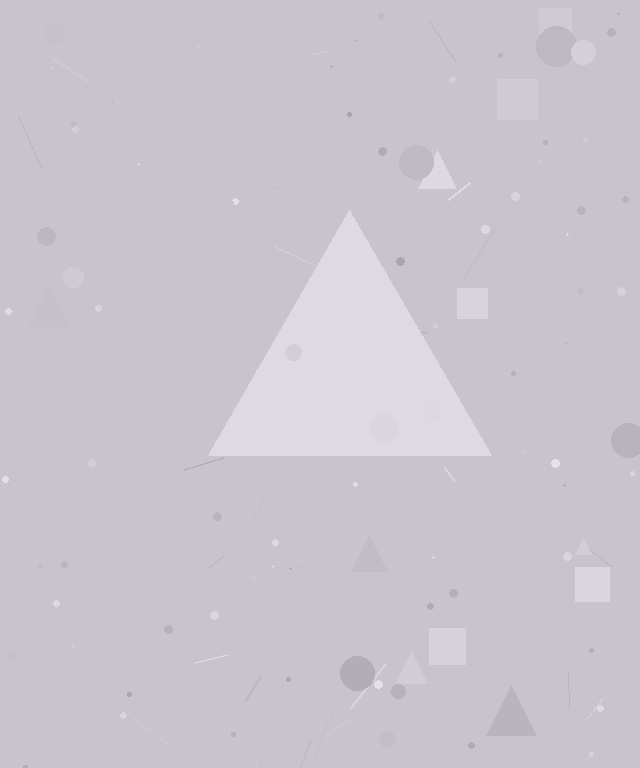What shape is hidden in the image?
A triangle is hidden in the image.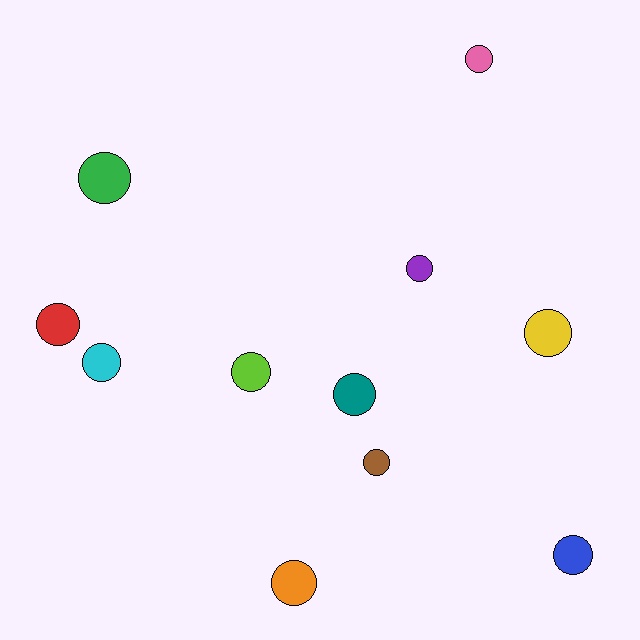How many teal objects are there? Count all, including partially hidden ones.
There is 1 teal object.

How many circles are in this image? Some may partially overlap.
There are 11 circles.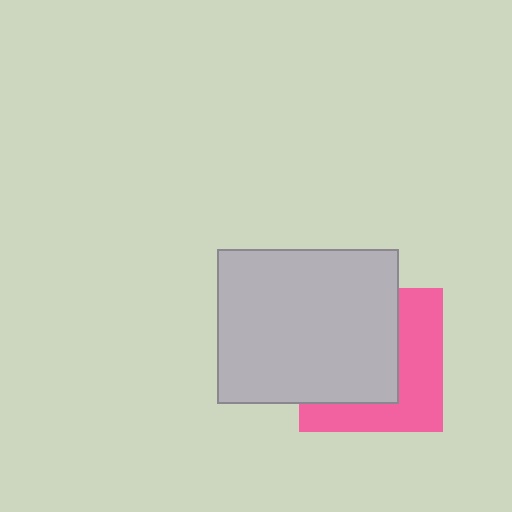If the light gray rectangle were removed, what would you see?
You would see the complete pink square.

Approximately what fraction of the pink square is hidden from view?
Roughly 56% of the pink square is hidden behind the light gray rectangle.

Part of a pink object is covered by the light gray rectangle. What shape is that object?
It is a square.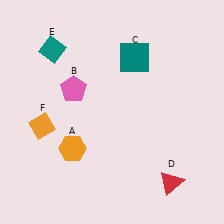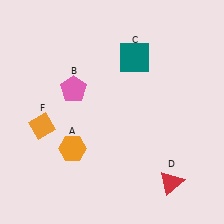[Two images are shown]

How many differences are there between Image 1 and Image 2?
There is 1 difference between the two images.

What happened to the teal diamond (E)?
The teal diamond (E) was removed in Image 2. It was in the top-left area of Image 1.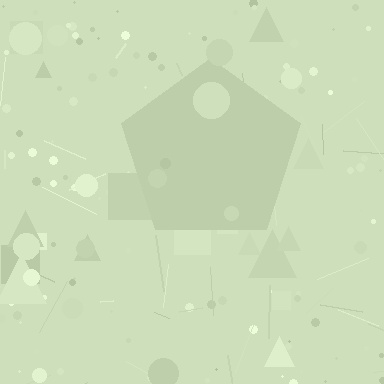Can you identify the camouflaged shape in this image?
The camouflaged shape is a pentagon.